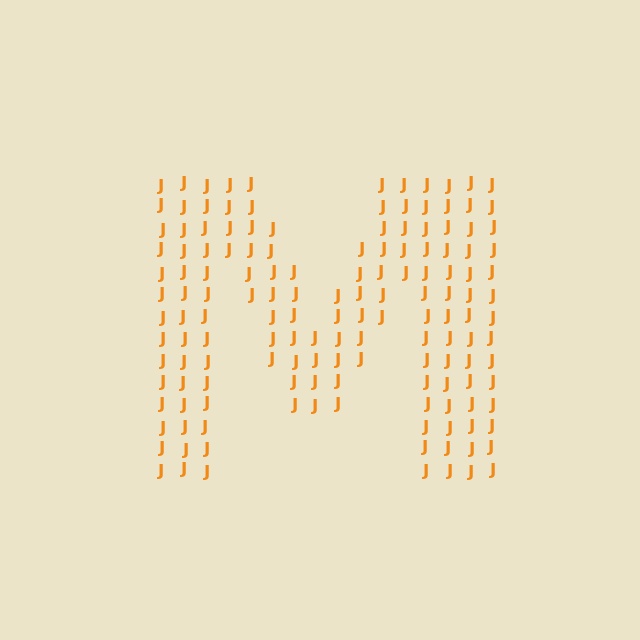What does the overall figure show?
The overall figure shows the letter M.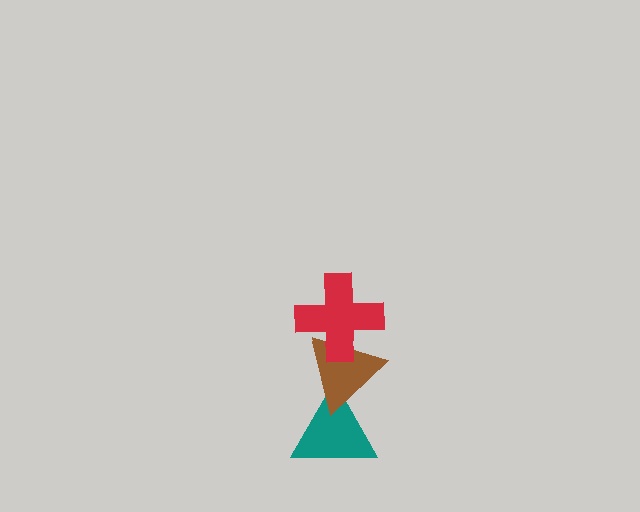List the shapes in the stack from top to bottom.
From top to bottom: the red cross, the brown triangle, the teal triangle.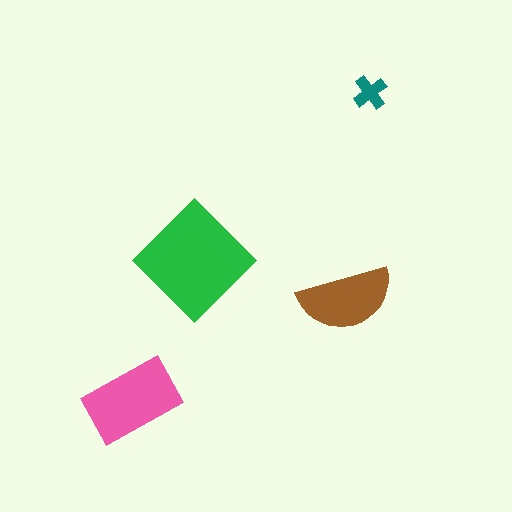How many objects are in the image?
There are 4 objects in the image.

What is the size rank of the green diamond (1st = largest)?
1st.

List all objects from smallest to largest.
The teal cross, the brown semicircle, the pink rectangle, the green diamond.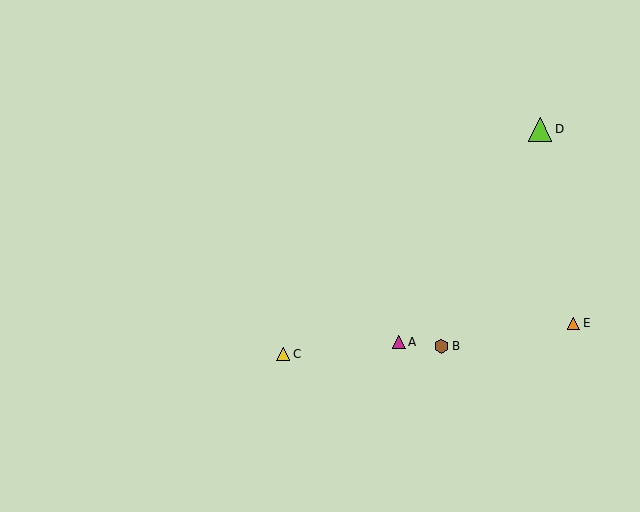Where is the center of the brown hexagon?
The center of the brown hexagon is at (441, 346).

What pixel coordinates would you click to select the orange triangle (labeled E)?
Click at (574, 323) to select the orange triangle E.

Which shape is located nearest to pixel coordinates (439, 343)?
The brown hexagon (labeled B) at (441, 346) is nearest to that location.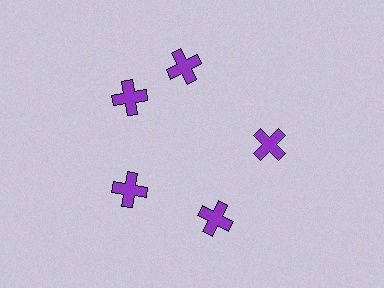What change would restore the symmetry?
The symmetry would be restored by rotating it back into even spacing with its neighbors so that all 5 crosses sit at equal angles and equal distance from the center.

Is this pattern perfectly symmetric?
No. The 5 purple crosses are arranged in a ring, but one element near the 1 o'clock position is rotated out of alignment along the ring, breaking the 5-fold rotational symmetry.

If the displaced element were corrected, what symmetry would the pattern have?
It would have 5-fold rotational symmetry — the pattern would map onto itself every 72 degrees.